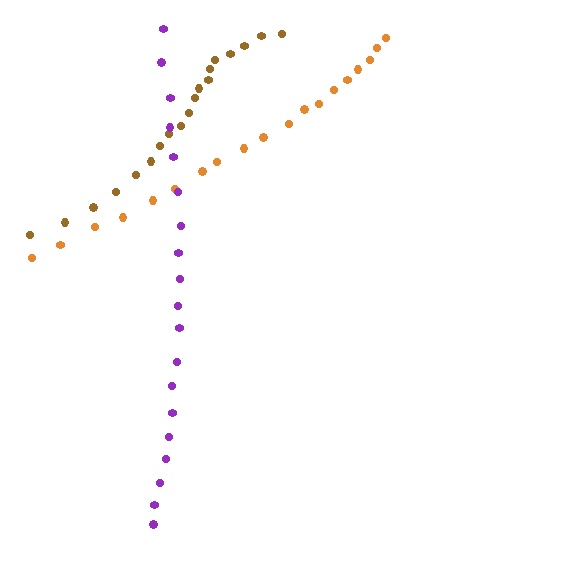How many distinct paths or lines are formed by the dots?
There are 3 distinct paths.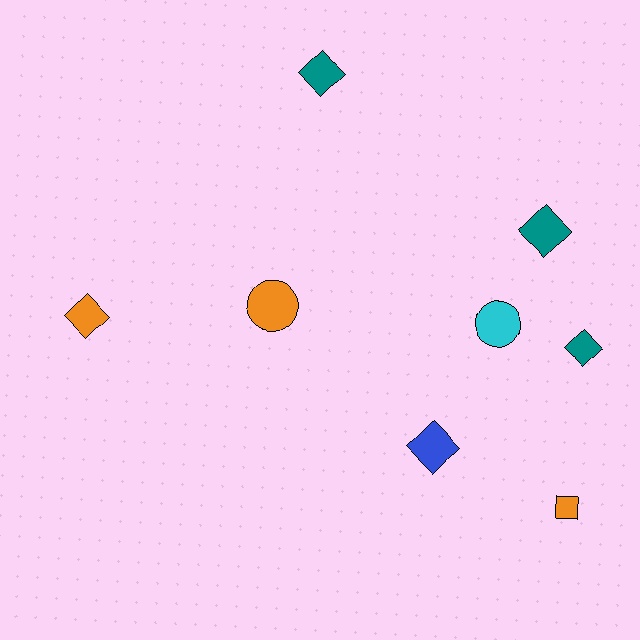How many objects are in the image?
There are 8 objects.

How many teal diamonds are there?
There are 3 teal diamonds.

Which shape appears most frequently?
Diamond, with 5 objects.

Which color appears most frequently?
Orange, with 3 objects.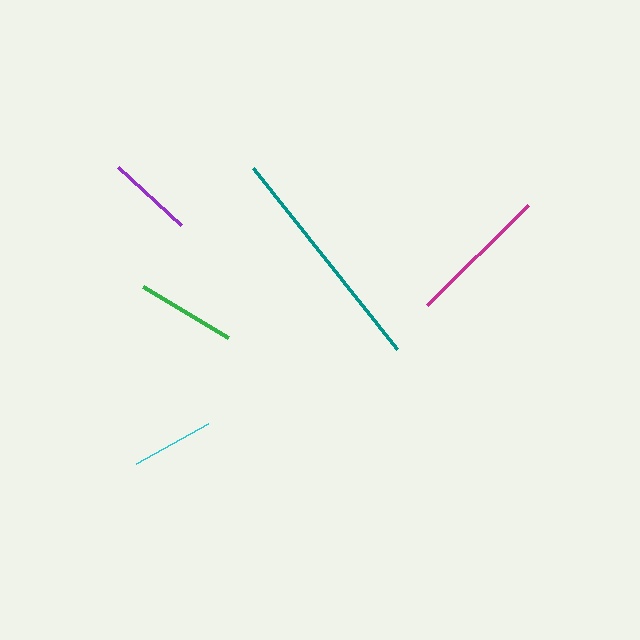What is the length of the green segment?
The green segment is approximately 99 pixels long.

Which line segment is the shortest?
The cyan line is the shortest at approximately 82 pixels.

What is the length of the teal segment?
The teal segment is approximately 232 pixels long.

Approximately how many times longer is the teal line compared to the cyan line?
The teal line is approximately 2.8 times the length of the cyan line.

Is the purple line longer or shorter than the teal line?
The teal line is longer than the purple line.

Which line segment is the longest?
The teal line is the longest at approximately 232 pixels.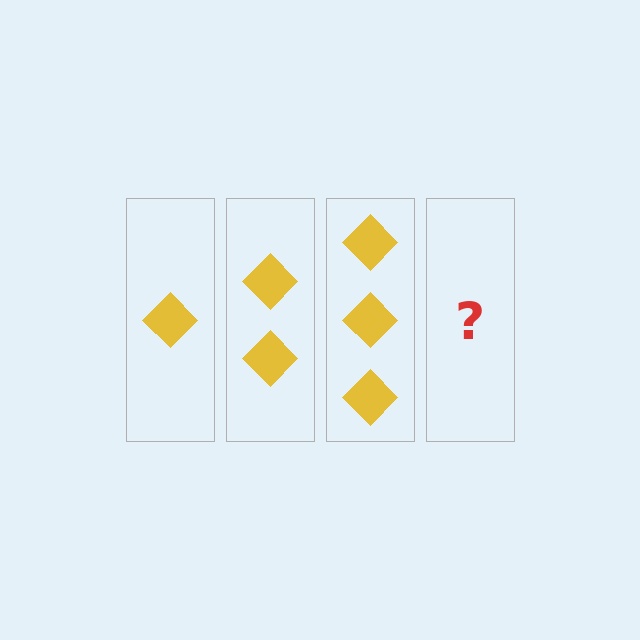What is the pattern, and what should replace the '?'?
The pattern is that each step adds one more diamond. The '?' should be 4 diamonds.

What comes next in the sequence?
The next element should be 4 diamonds.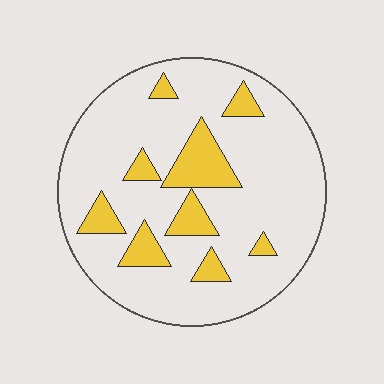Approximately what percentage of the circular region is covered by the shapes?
Approximately 15%.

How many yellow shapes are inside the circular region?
9.